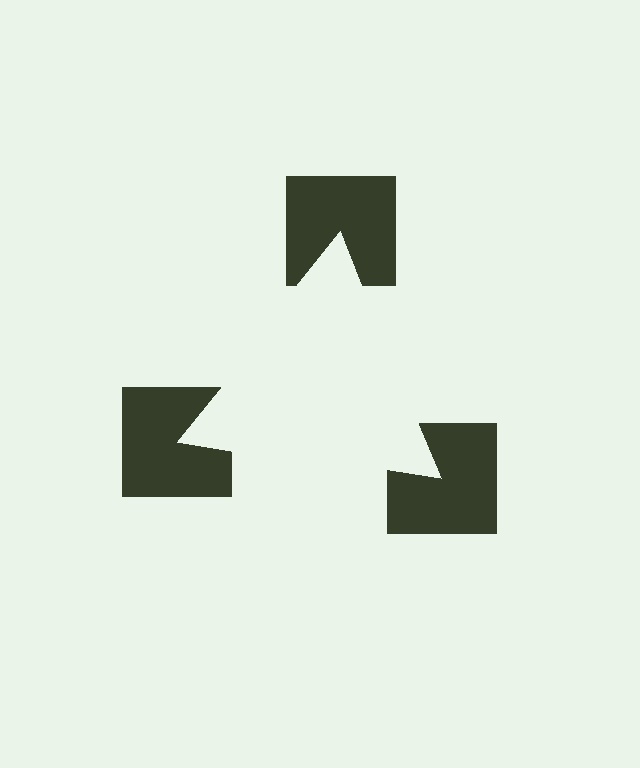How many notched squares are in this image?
There are 3 — one at each vertex of the illusory triangle.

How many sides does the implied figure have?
3 sides.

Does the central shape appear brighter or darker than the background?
It typically appears slightly brighter than the background, even though no actual brightness change is drawn.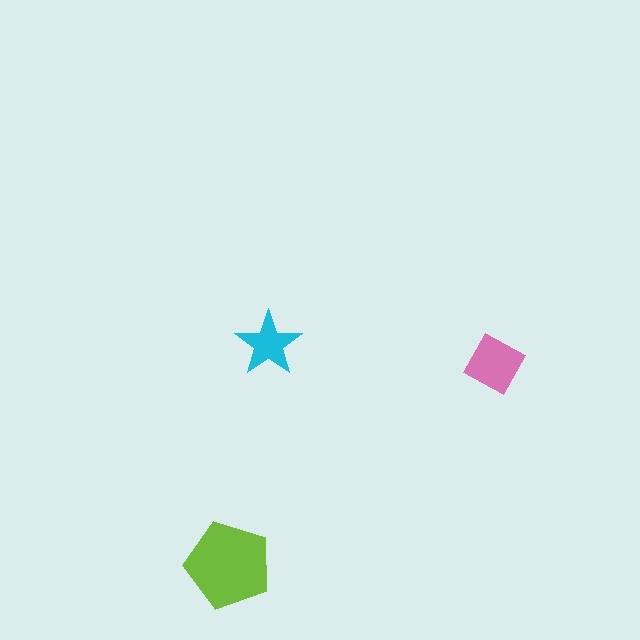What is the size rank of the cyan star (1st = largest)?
3rd.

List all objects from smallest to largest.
The cyan star, the pink diamond, the lime pentagon.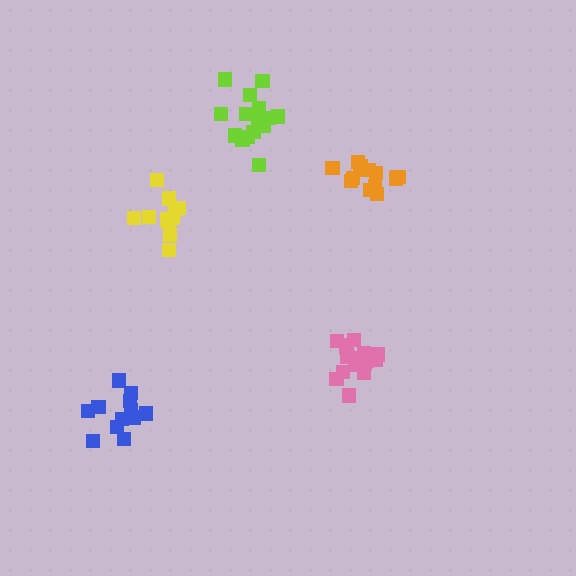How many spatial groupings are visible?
There are 5 spatial groupings.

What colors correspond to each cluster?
The clusters are colored: pink, blue, yellow, orange, lime.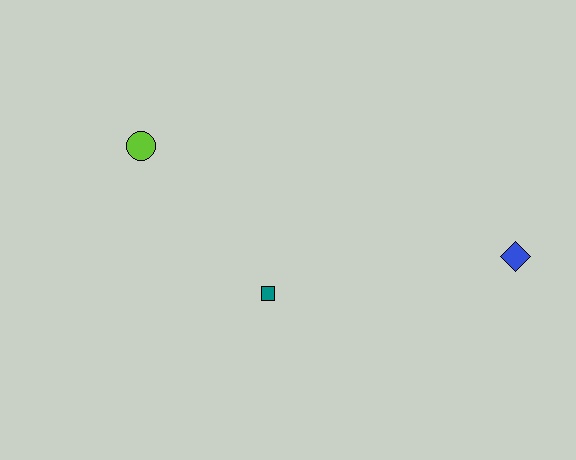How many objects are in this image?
There are 3 objects.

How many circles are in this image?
There is 1 circle.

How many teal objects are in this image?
There is 1 teal object.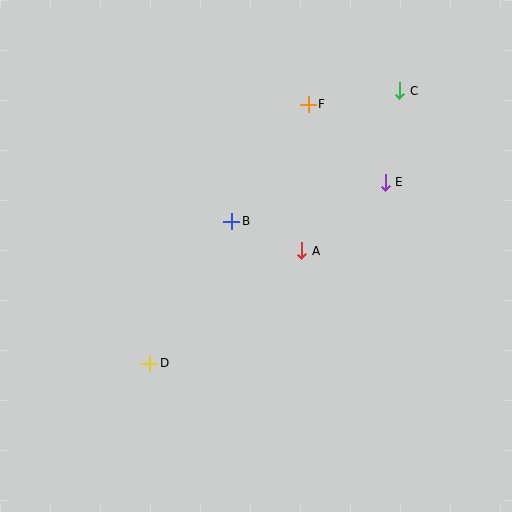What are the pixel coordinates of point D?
Point D is at (150, 363).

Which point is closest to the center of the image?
Point B at (232, 221) is closest to the center.